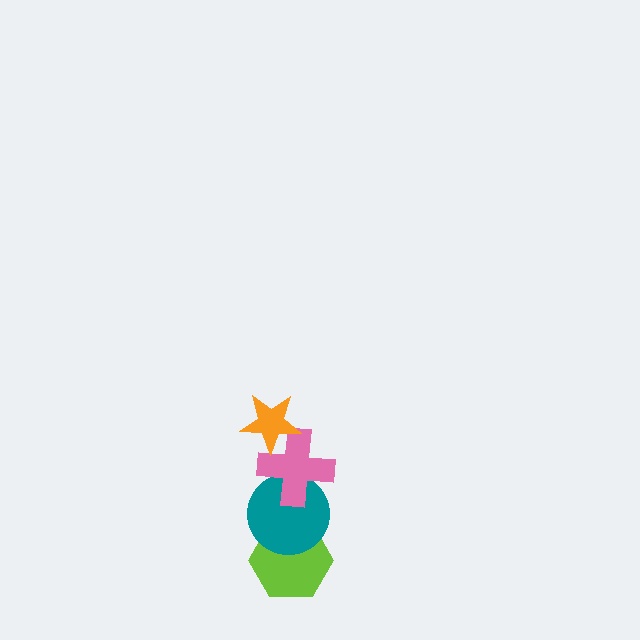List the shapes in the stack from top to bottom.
From top to bottom: the orange star, the pink cross, the teal circle, the lime hexagon.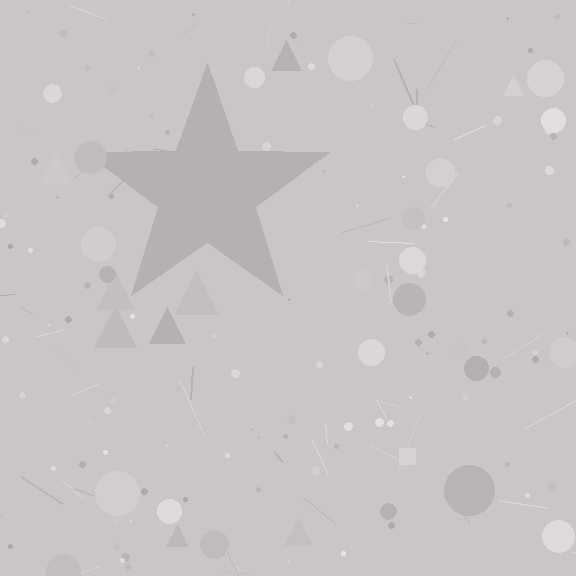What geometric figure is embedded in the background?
A star is embedded in the background.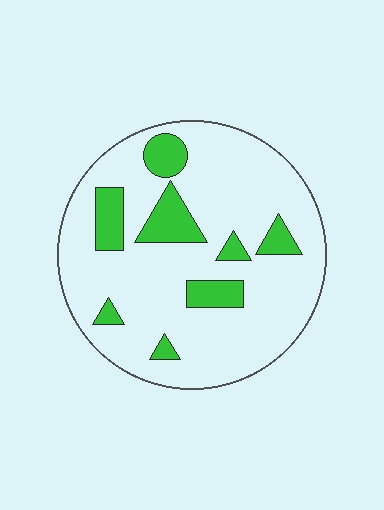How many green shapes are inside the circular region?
8.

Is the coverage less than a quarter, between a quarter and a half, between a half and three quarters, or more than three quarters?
Less than a quarter.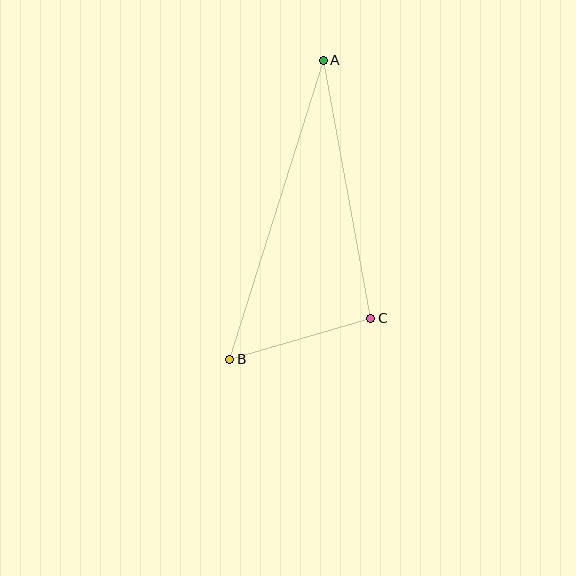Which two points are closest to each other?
Points B and C are closest to each other.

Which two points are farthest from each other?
Points A and B are farthest from each other.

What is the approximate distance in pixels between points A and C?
The distance between A and C is approximately 262 pixels.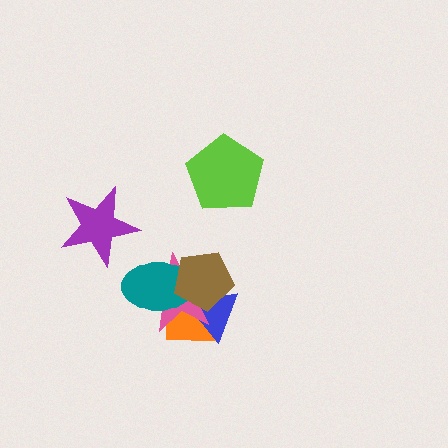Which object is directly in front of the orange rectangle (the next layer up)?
The blue triangle is directly in front of the orange rectangle.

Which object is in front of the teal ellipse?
The brown pentagon is in front of the teal ellipse.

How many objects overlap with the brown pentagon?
4 objects overlap with the brown pentagon.